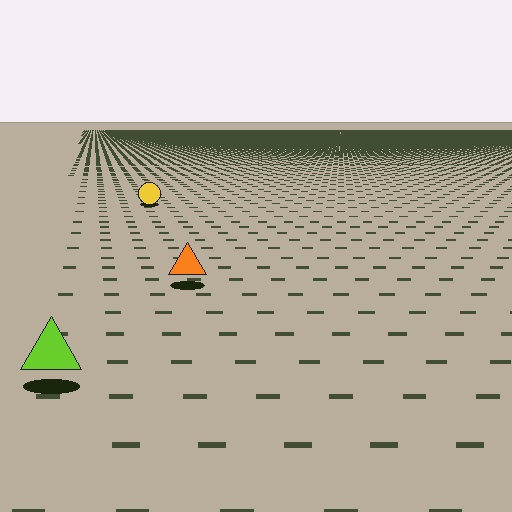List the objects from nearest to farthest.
From nearest to farthest: the lime triangle, the orange triangle, the yellow circle.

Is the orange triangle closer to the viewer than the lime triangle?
No. The lime triangle is closer — you can tell from the texture gradient: the ground texture is coarser near it.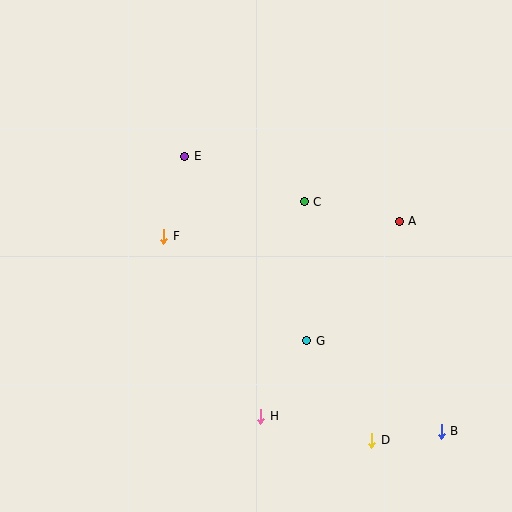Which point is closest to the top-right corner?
Point A is closest to the top-right corner.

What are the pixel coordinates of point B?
Point B is at (441, 431).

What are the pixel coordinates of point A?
Point A is at (399, 221).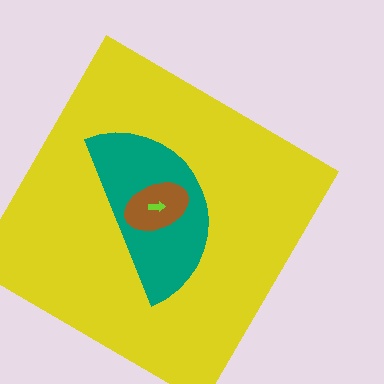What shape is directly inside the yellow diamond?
The teal semicircle.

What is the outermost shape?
The yellow diamond.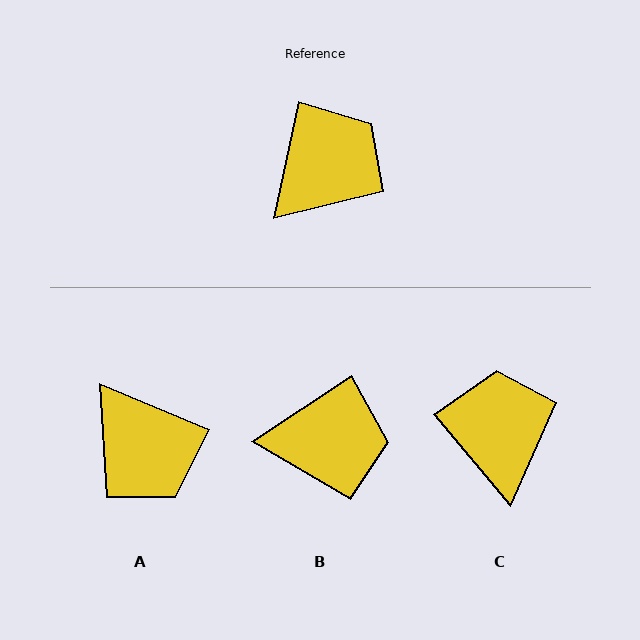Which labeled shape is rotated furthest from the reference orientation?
A, about 100 degrees away.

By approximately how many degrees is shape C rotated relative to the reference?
Approximately 52 degrees counter-clockwise.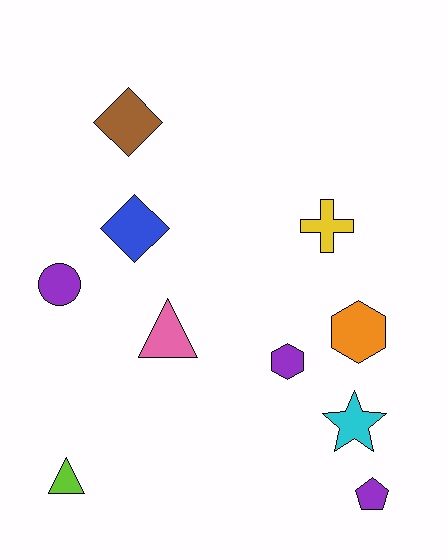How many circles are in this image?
There is 1 circle.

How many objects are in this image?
There are 10 objects.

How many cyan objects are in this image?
There is 1 cyan object.